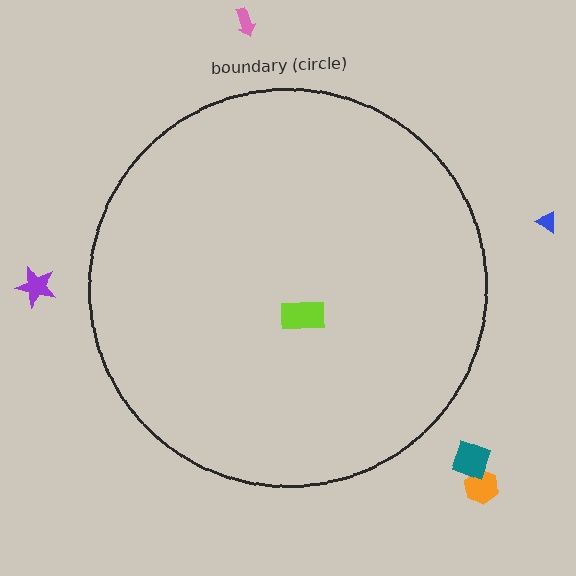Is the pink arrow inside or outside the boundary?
Outside.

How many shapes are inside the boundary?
1 inside, 5 outside.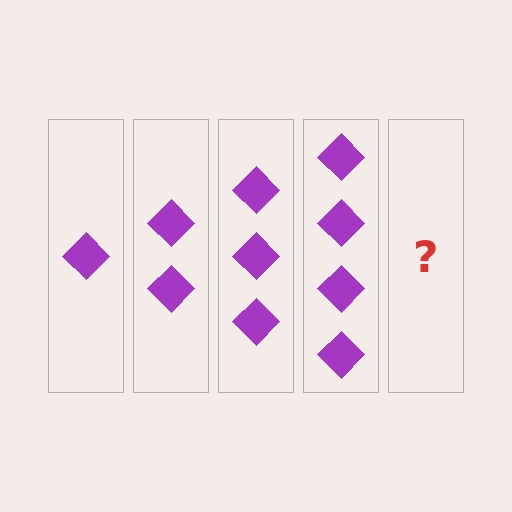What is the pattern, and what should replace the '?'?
The pattern is that each step adds one more diamond. The '?' should be 5 diamonds.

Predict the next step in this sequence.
The next step is 5 diamonds.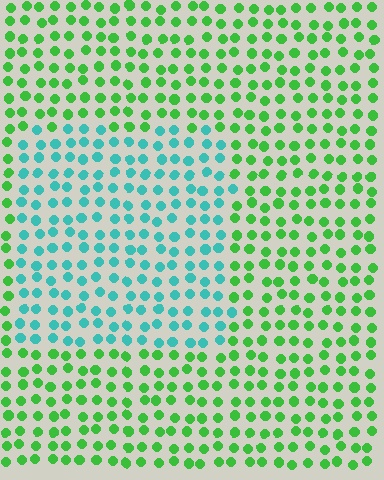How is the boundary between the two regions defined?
The boundary is defined purely by a slight shift in hue (about 54 degrees). Spacing, size, and orientation are identical on both sides.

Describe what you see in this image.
The image is filled with small green elements in a uniform arrangement. A rectangle-shaped region is visible where the elements are tinted to a slightly different hue, forming a subtle color boundary.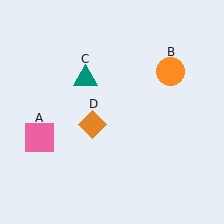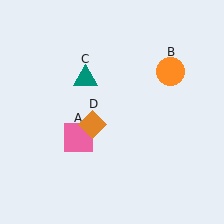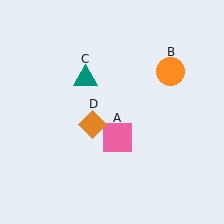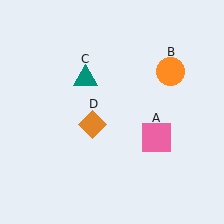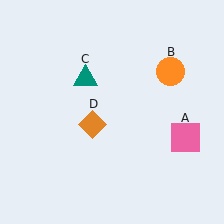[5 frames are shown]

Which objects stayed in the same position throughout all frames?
Orange circle (object B) and teal triangle (object C) and orange diamond (object D) remained stationary.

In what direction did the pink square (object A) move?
The pink square (object A) moved right.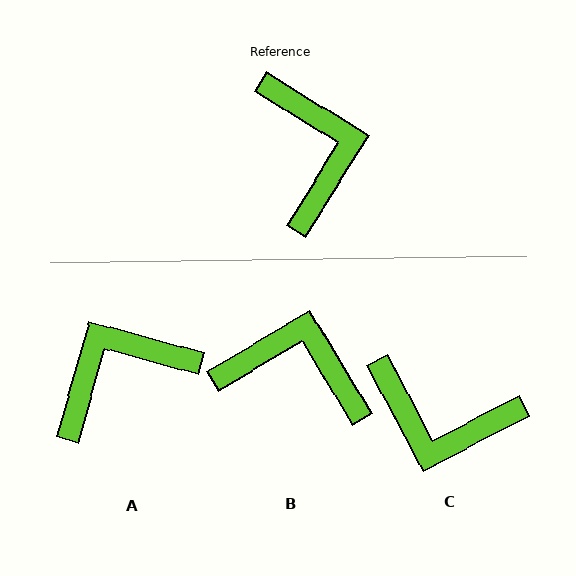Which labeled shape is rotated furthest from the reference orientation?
C, about 121 degrees away.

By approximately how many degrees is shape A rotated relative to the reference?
Approximately 106 degrees counter-clockwise.